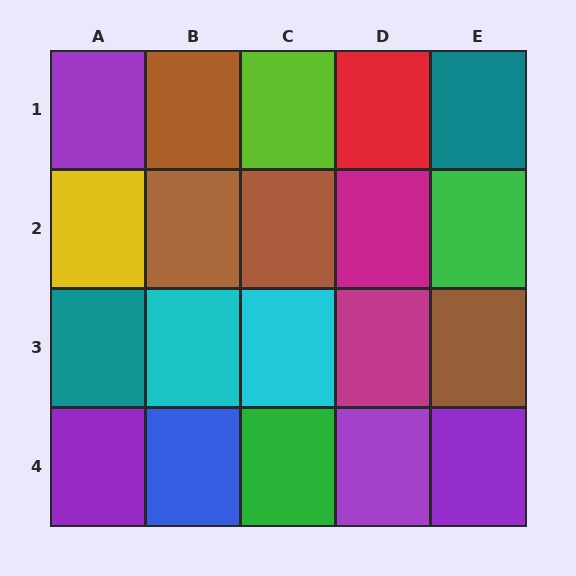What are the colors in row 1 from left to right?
Purple, brown, lime, red, teal.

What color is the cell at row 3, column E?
Brown.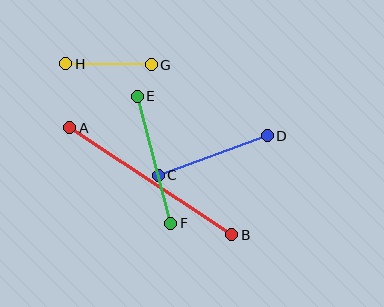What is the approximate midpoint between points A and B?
The midpoint is at approximately (151, 181) pixels.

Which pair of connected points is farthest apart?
Points A and B are farthest apart.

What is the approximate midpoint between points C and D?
The midpoint is at approximately (213, 156) pixels.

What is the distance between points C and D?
The distance is approximately 116 pixels.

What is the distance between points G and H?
The distance is approximately 85 pixels.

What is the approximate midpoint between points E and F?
The midpoint is at approximately (154, 160) pixels.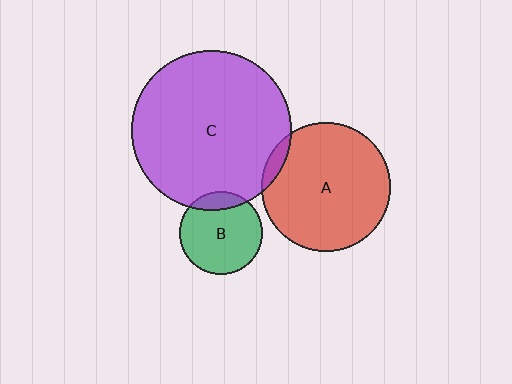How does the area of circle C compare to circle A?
Approximately 1.5 times.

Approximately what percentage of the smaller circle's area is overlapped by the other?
Approximately 15%.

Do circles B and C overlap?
Yes.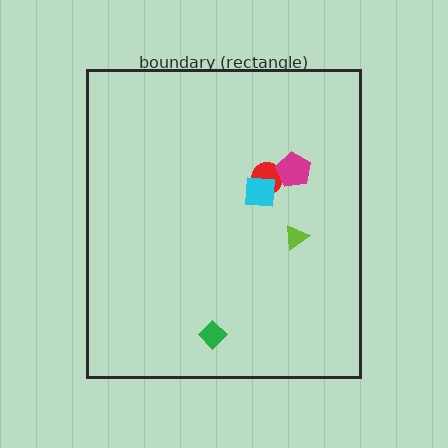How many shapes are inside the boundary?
5 inside, 0 outside.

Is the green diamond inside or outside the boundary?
Inside.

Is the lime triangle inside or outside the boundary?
Inside.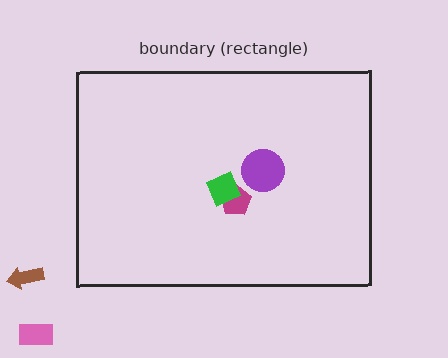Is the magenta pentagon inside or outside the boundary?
Inside.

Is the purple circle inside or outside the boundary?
Inside.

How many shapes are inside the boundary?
3 inside, 2 outside.